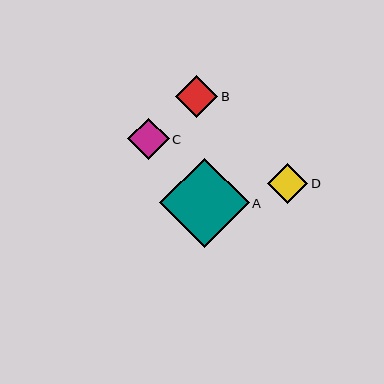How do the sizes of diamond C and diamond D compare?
Diamond C and diamond D are approximately the same size.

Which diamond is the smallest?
Diamond D is the smallest with a size of approximately 41 pixels.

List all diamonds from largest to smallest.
From largest to smallest: A, B, C, D.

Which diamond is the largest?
Diamond A is the largest with a size of approximately 89 pixels.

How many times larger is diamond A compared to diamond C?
Diamond A is approximately 2.2 times the size of diamond C.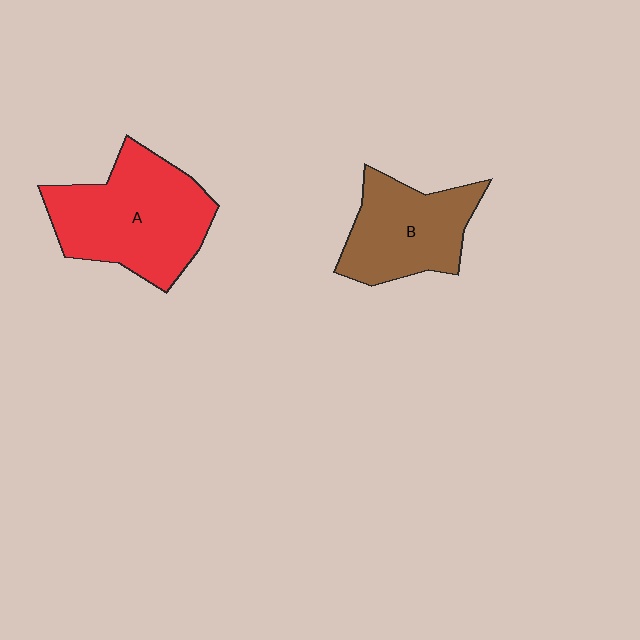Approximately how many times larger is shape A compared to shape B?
Approximately 1.4 times.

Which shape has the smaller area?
Shape B (brown).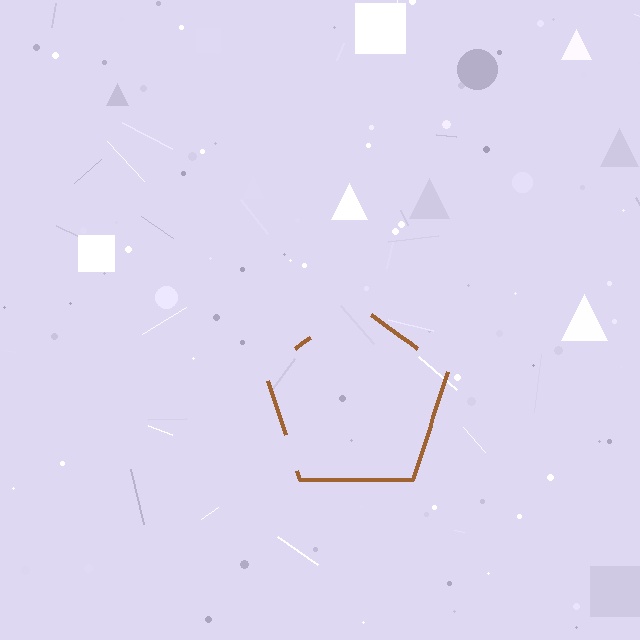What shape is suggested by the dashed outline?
The dashed outline suggests a pentagon.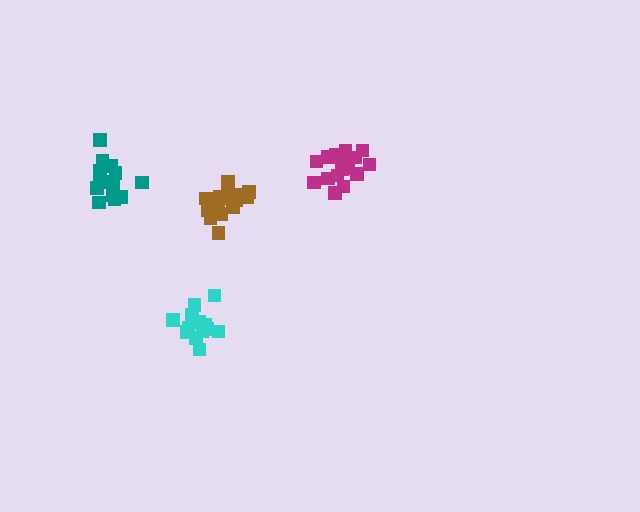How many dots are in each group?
Group 1: 13 dots, Group 2: 17 dots, Group 3: 15 dots, Group 4: 18 dots (63 total).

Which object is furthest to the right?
The magenta cluster is rightmost.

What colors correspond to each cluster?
The clusters are colored: cyan, magenta, teal, brown.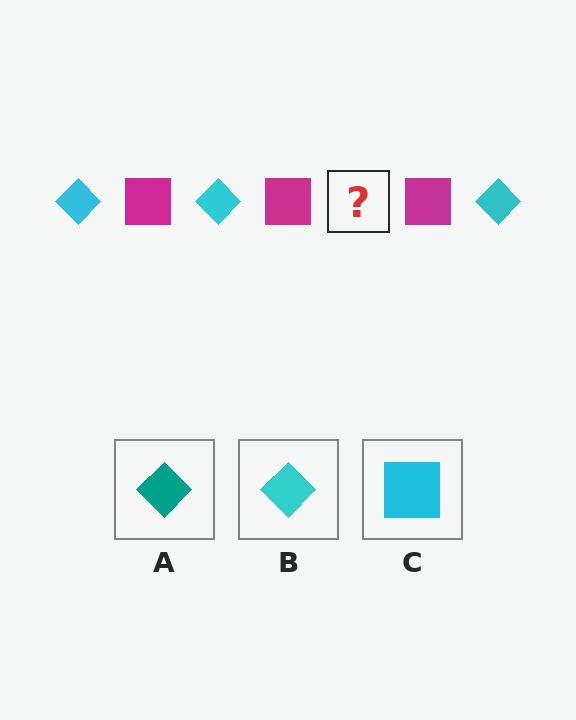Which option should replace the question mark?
Option B.